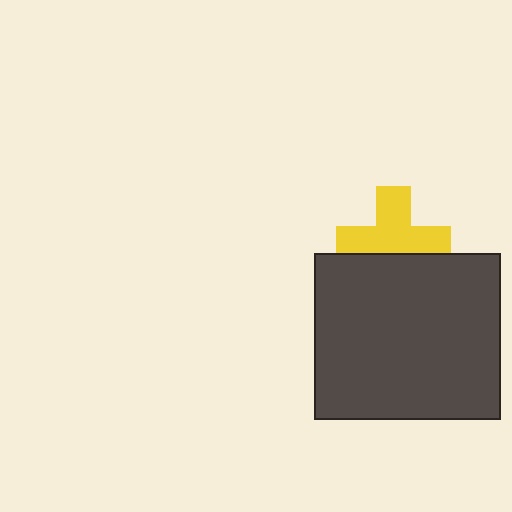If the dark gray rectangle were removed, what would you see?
You would see the complete yellow cross.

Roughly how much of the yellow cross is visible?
Most of it is visible (roughly 66%).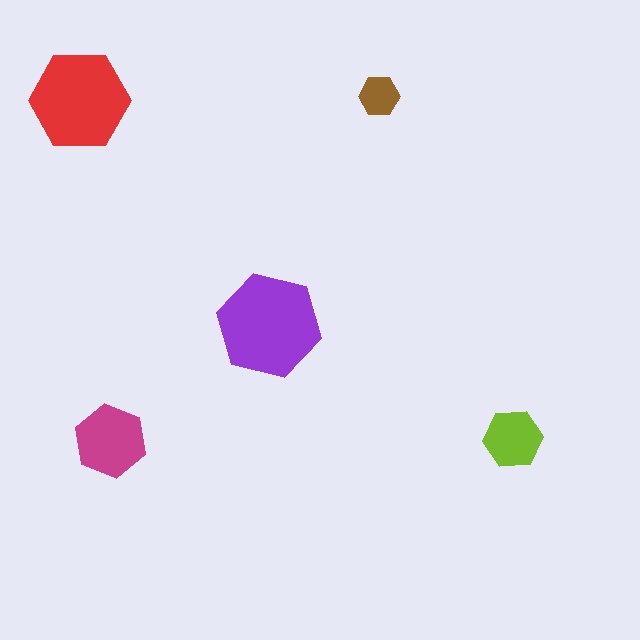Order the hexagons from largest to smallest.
the purple one, the red one, the magenta one, the lime one, the brown one.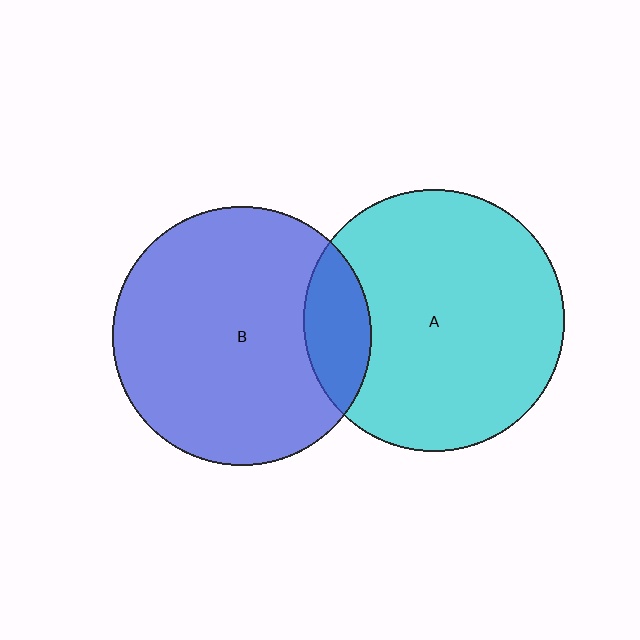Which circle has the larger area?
Circle A (cyan).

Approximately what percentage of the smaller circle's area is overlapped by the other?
Approximately 15%.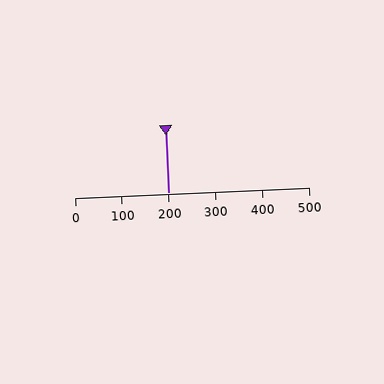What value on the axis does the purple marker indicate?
The marker indicates approximately 200.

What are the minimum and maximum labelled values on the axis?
The axis runs from 0 to 500.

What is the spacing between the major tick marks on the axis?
The major ticks are spaced 100 apart.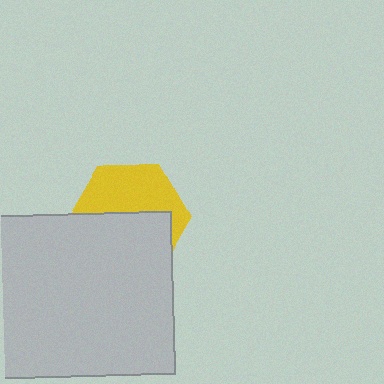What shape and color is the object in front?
The object in front is a light gray rectangle.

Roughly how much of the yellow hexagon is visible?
About half of it is visible (roughly 46%).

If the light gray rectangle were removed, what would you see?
You would see the complete yellow hexagon.